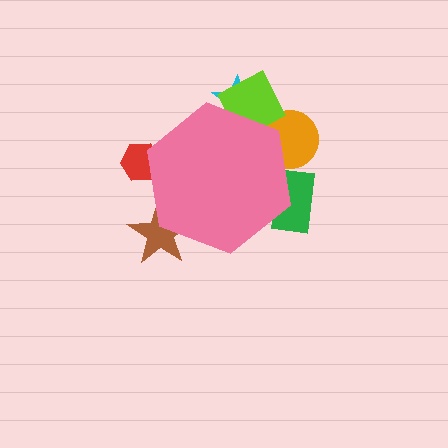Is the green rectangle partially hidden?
Yes, the green rectangle is partially hidden behind the pink hexagon.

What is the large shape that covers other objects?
A pink hexagon.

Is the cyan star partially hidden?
Yes, the cyan star is partially hidden behind the pink hexagon.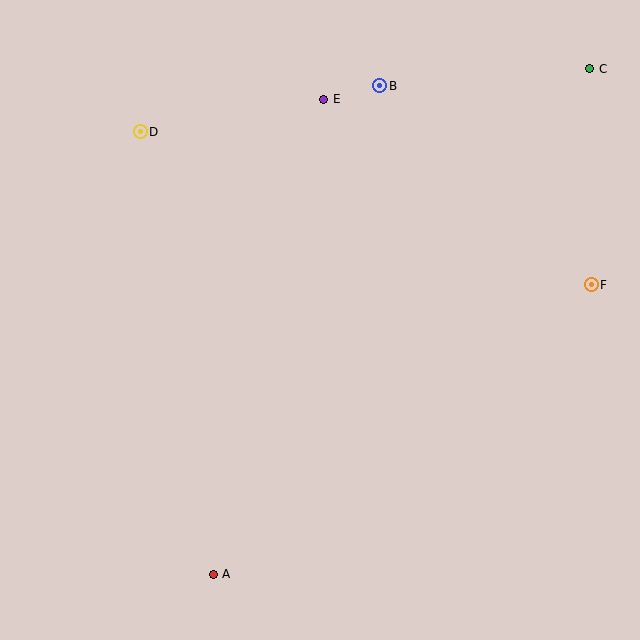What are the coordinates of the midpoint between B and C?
The midpoint between B and C is at (485, 77).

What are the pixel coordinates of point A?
Point A is at (213, 574).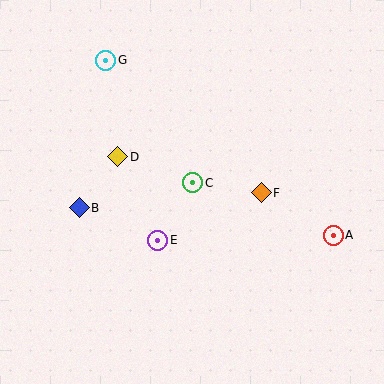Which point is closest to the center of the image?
Point C at (193, 183) is closest to the center.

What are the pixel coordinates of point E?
Point E is at (158, 240).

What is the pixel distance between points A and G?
The distance between A and G is 287 pixels.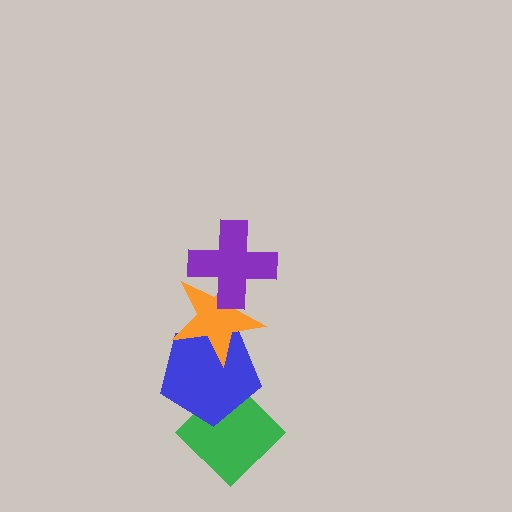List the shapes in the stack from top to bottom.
From top to bottom: the purple cross, the orange star, the blue pentagon, the green diamond.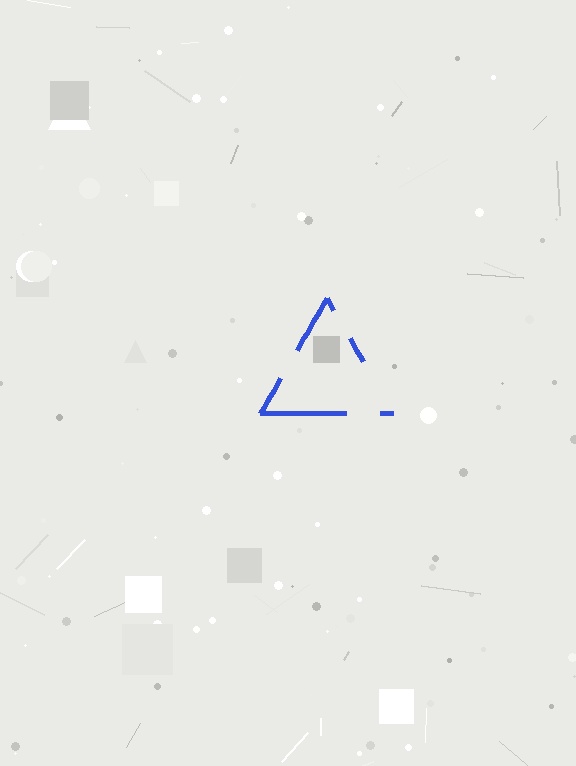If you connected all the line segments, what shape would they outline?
They would outline a triangle.